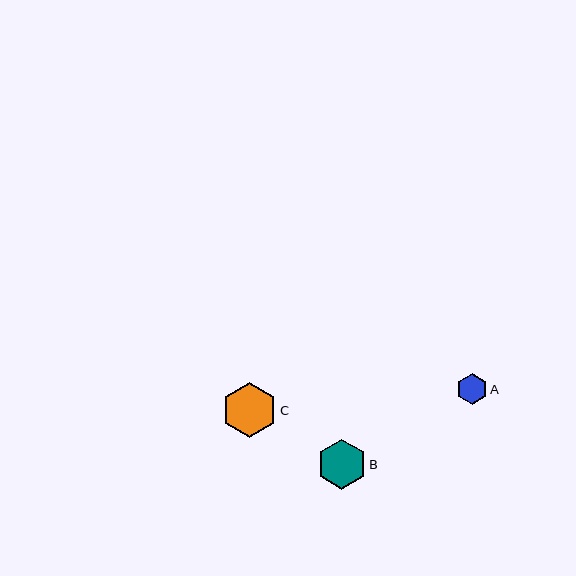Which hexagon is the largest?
Hexagon C is the largest with a size of approximately 55 pixels.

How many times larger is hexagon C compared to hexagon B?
Hexagon C is approximately 1.1 times the size of hexagon B.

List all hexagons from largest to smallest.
From largest to smallest: C, B, A.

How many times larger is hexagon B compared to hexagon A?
Hexagon B is approximately 1.6 times the size of hexagon A.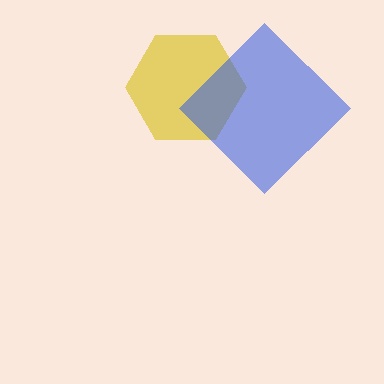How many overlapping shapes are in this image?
There are 2 overlapping shapes in the image.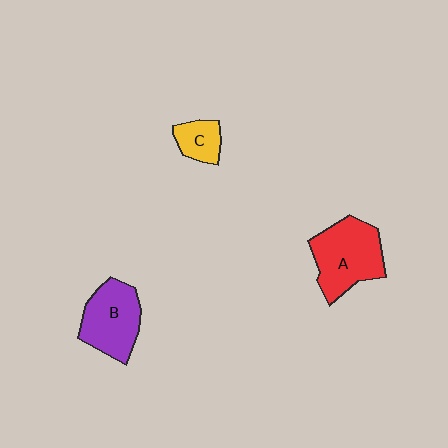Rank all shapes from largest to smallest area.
From largest to smallest: A (red), B (purple), C (yellow).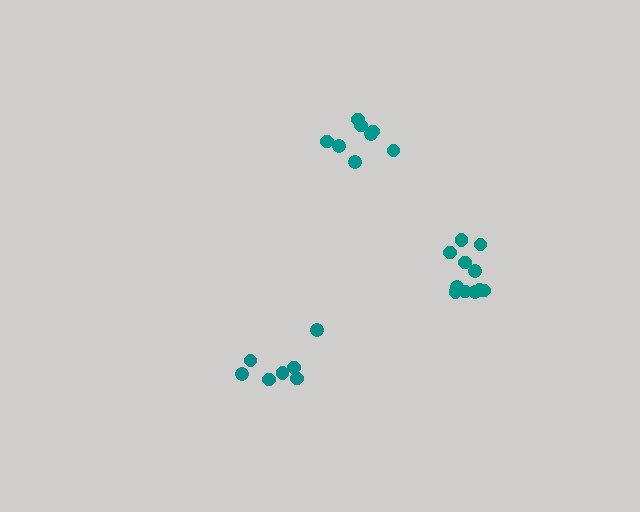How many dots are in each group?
Group 1: 11 dots, Group 2: 7 dots, Group 3: 8 dots (26 total).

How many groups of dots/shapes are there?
There are 3 groups.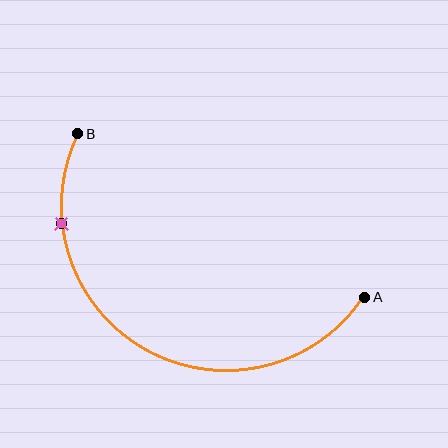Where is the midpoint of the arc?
The arc midpoint is the point on the curve farthest from the straight line joining A and B. It sits below that line.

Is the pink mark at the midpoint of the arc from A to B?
No. The pink mark lies on the arc but is closer to endpoint B. The arc midpoint would be at the point on the curve equidistant along the arc from both A and B.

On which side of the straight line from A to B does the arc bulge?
The arc bulges below the straight line connecting A and B.